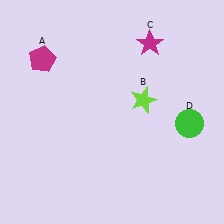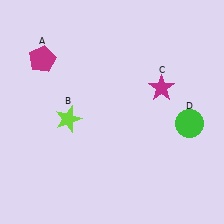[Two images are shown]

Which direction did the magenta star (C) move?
The magenta star (C) moved down.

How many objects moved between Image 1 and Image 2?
2 objects moved between the two images.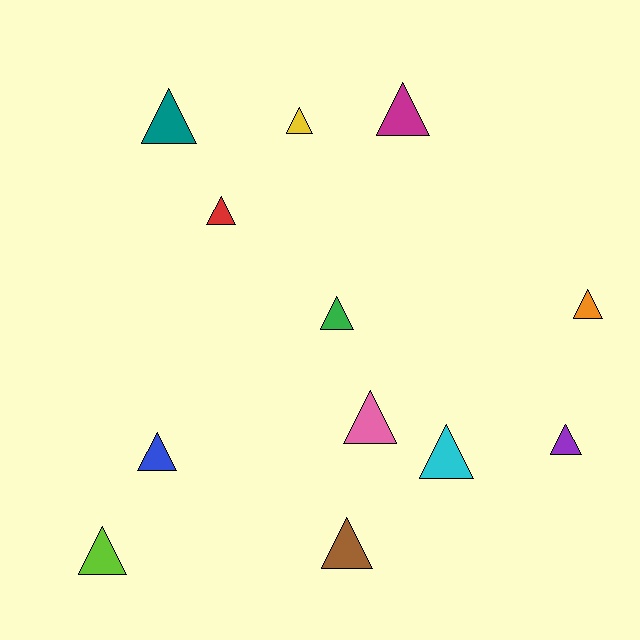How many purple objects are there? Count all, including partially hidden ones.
There is 1 purple object.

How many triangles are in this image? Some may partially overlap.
There are 12 triangles.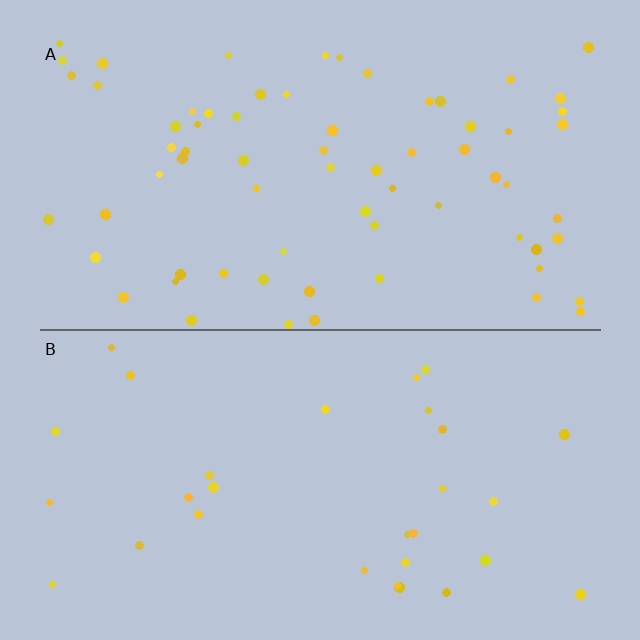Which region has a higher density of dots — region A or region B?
A (the top).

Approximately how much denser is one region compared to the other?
Approximately 2.2× — region A over region B.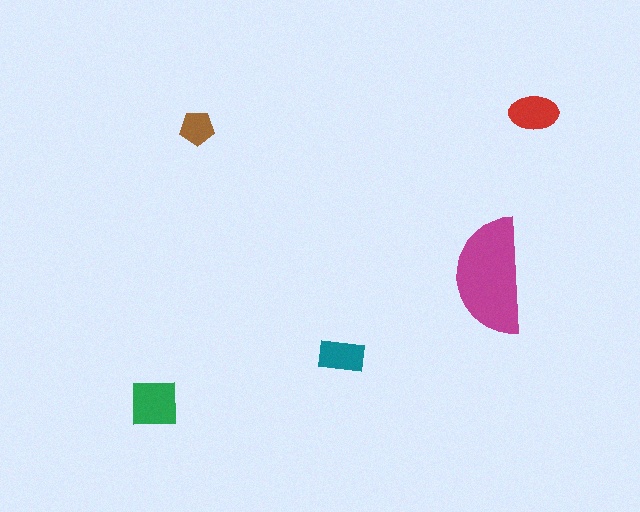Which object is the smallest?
The brown pentagon.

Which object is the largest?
The magenta semicircle.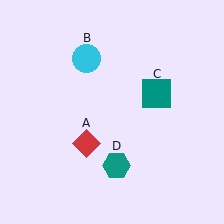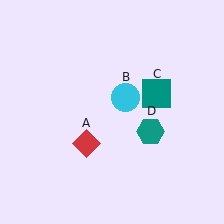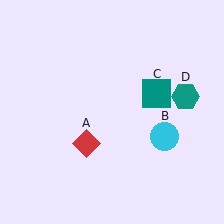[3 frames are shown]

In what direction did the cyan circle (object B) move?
The cyan circle (object B) moved down and to the right.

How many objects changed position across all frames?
2 objects changed position: cyan circle (object B), teal hexagon (object D).